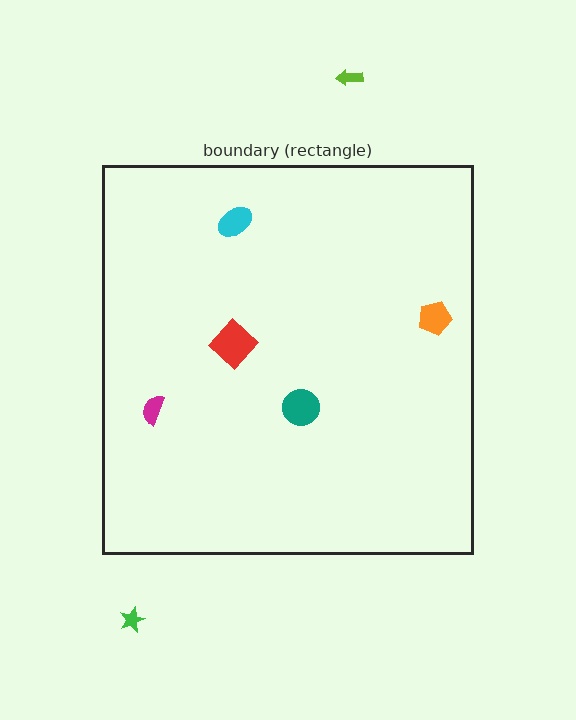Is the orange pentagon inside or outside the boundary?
Inside.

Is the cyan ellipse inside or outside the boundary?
Inside.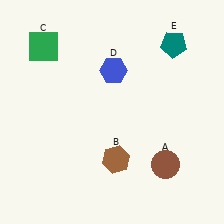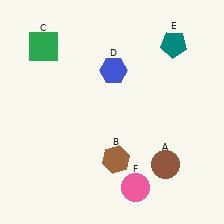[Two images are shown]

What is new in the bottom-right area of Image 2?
A pink circle (F) was added in the bottom-right area of Image 2.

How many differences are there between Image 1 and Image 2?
There is 1 difference between the two images.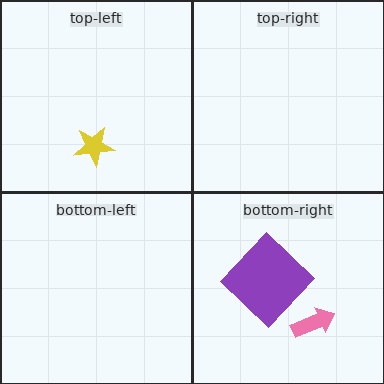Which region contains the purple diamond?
The bottom-right region.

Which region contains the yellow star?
The top-left region.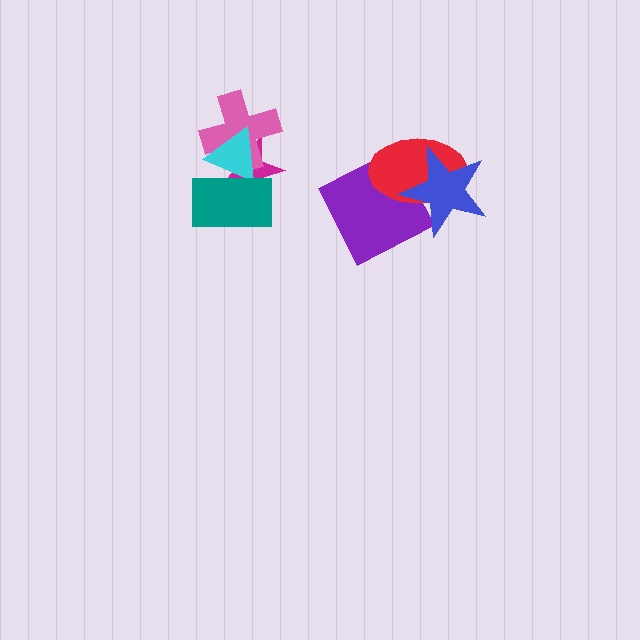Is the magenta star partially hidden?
Yes, it is partially covered by another shape.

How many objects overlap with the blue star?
2 objects overlap with the blue star.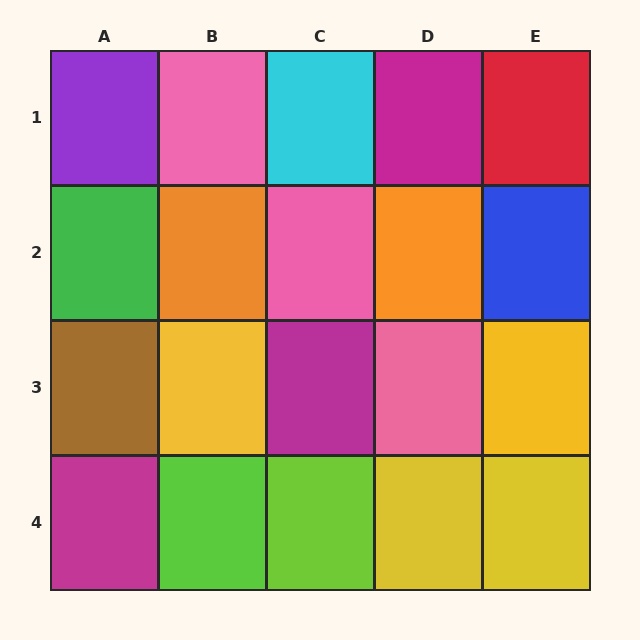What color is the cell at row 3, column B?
Yellow.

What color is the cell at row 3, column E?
Yellow.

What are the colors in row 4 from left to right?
Magenta, lime, lime, yellow, yellow.